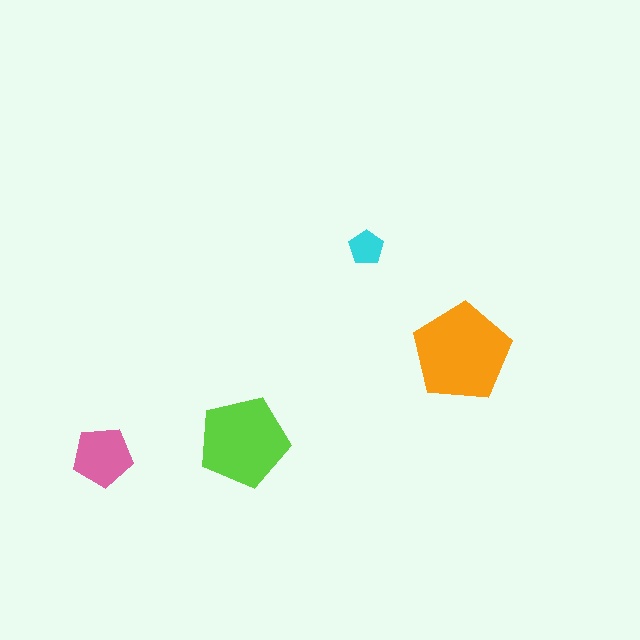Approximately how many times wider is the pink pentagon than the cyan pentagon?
About 1.5 times wider.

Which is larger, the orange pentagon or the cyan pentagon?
The orange one.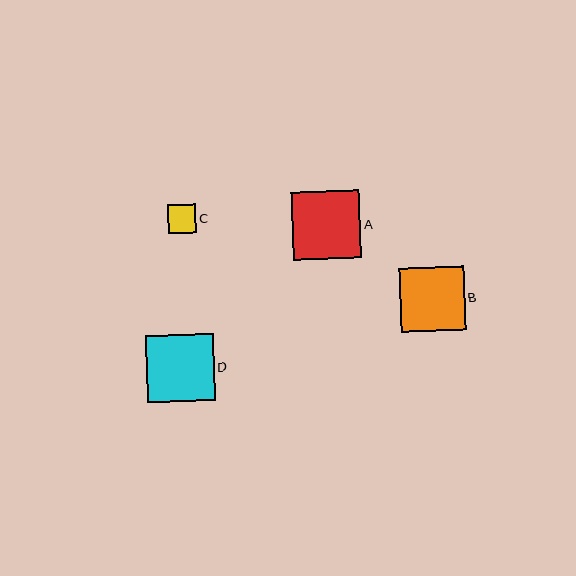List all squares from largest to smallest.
From largest to smallest: A, D, B, C.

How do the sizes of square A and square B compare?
Square A and square B are approximately the same size.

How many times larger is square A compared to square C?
Square A is approximately 2.4 times the size of square C.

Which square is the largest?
Square A is the largest with a size of approximately 69 pixels.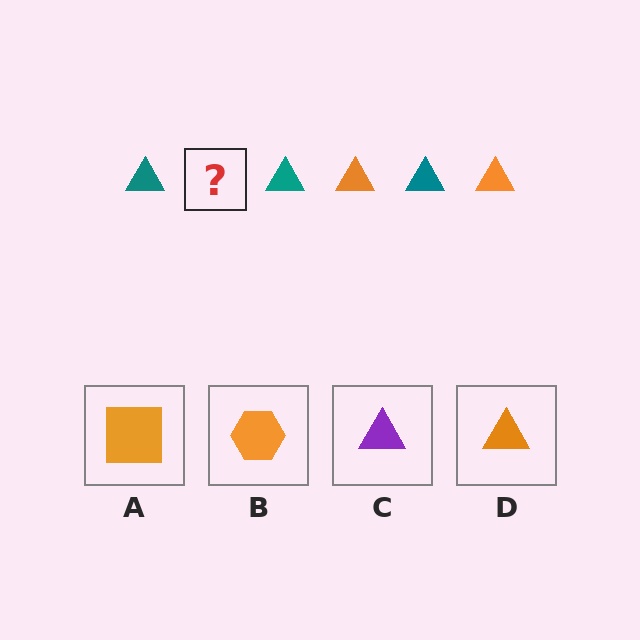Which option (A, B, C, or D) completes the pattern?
D.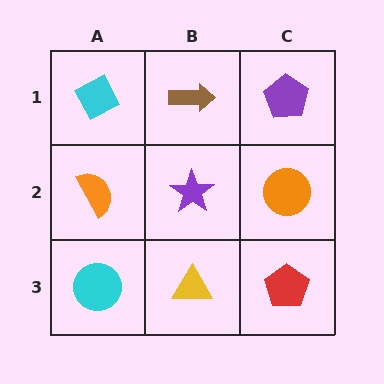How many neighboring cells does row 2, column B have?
4.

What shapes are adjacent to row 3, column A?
An orange semicircle (row 2, column A), a yellow triangle (row 3, column B).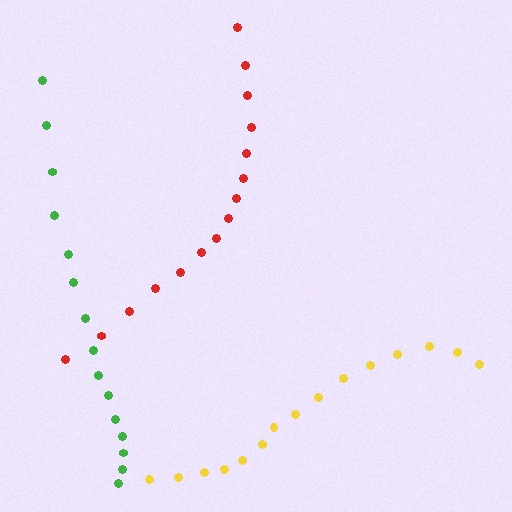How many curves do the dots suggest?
There are 3 distinct paths.